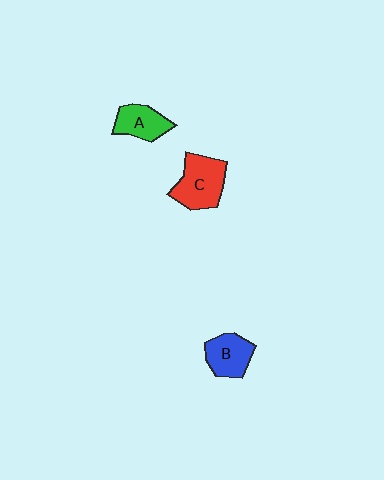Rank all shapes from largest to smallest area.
From largest to smallest: C (red), B (blue), A (green).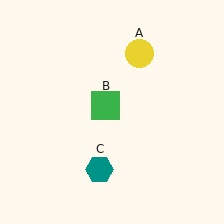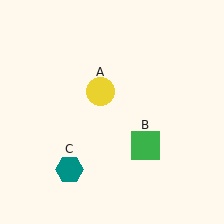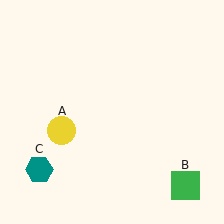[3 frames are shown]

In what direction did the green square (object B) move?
The green square (object B) moved down and to the right.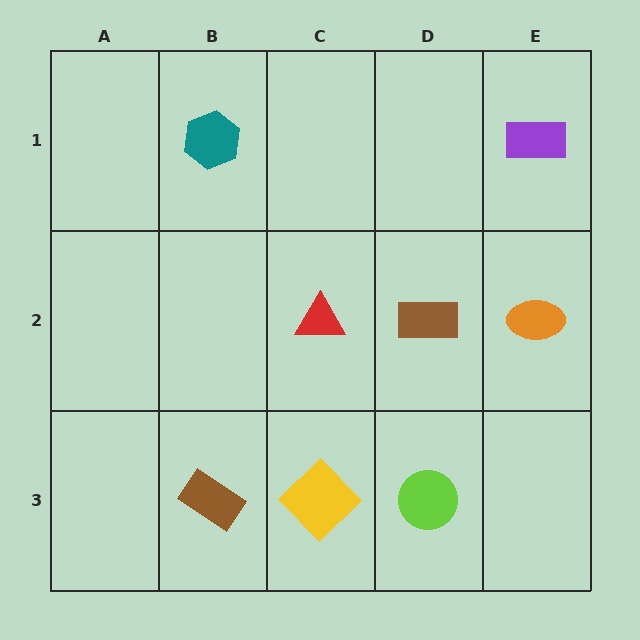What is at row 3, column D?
A lime circle.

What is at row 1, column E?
A purple rectangle.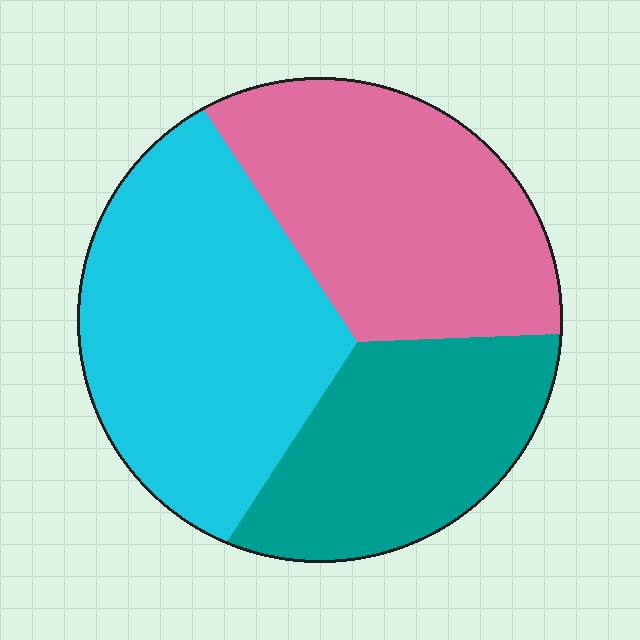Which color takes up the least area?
Teal, at roughly 25%.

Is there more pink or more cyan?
Cyan.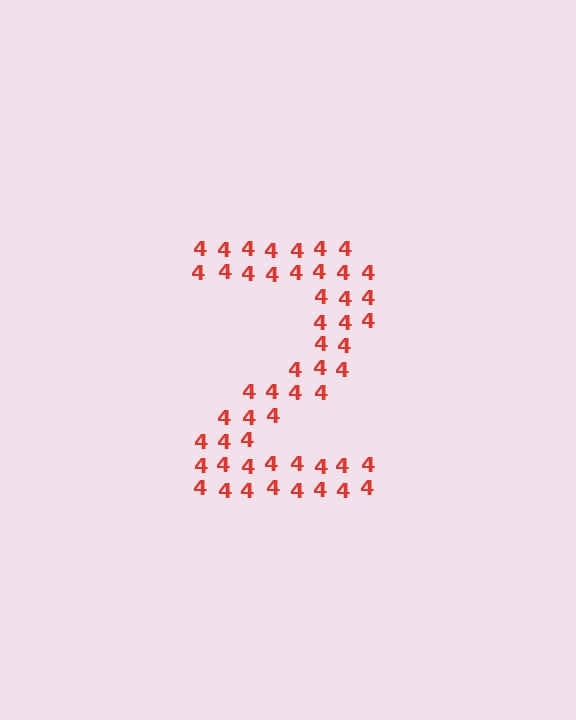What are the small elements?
The small elements are digit 4's.